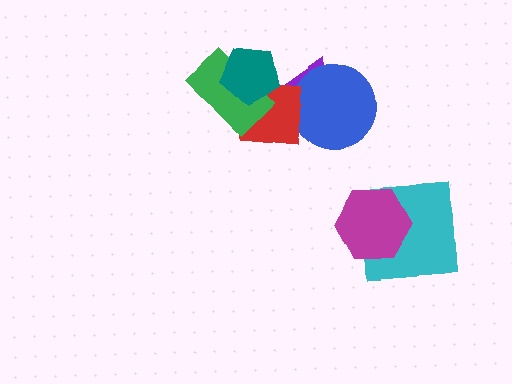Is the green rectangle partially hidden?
Yes, it is partially covered by another shape.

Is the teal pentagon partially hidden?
No, no other shape covers it.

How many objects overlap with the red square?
4 objects overlap with the red square.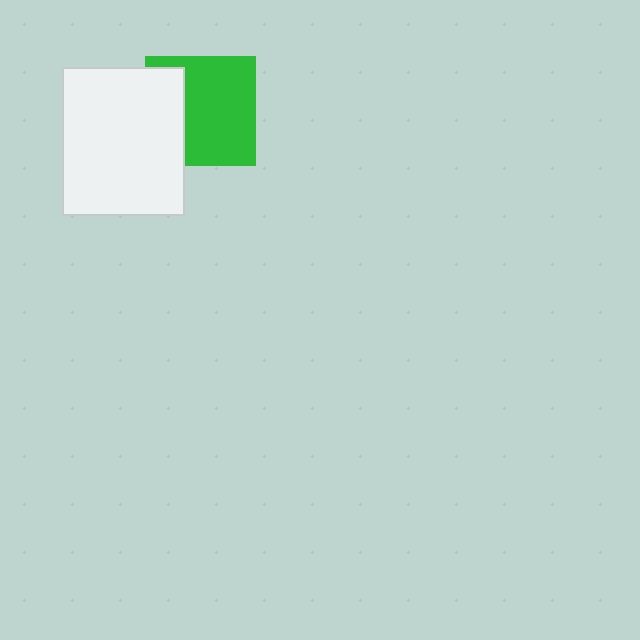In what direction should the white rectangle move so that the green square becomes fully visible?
The white rectangle should move left. That is the shortest direction to clear the overlap and leave the green square fully visible.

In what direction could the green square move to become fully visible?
The green square could move right. That would shift it out from behind the white rectangle entirely.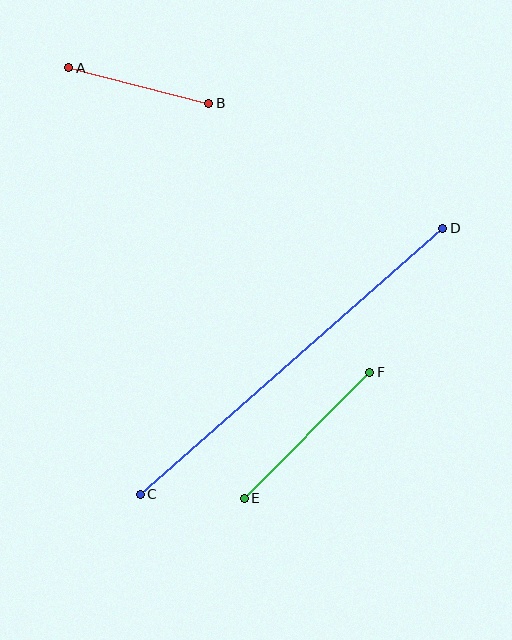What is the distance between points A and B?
The distance is approximately 145 pixels.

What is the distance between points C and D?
The distance is approximately 403 pixels.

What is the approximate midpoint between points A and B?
The midpoint is at approximately (139, 85) pixels.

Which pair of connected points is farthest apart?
Points C and D are farthest apart.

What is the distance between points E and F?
The distance is approximately 178 pixels.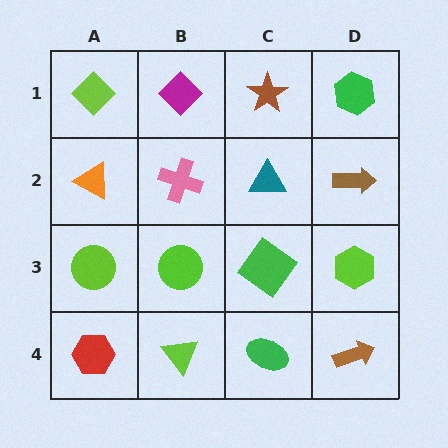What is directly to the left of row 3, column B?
A lime circle.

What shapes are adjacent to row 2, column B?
A magenta diamond (row 1, column B), a lime circle (row 3, column B), an orange triangle (row 2, column A), a teal triangle (row 2, column C).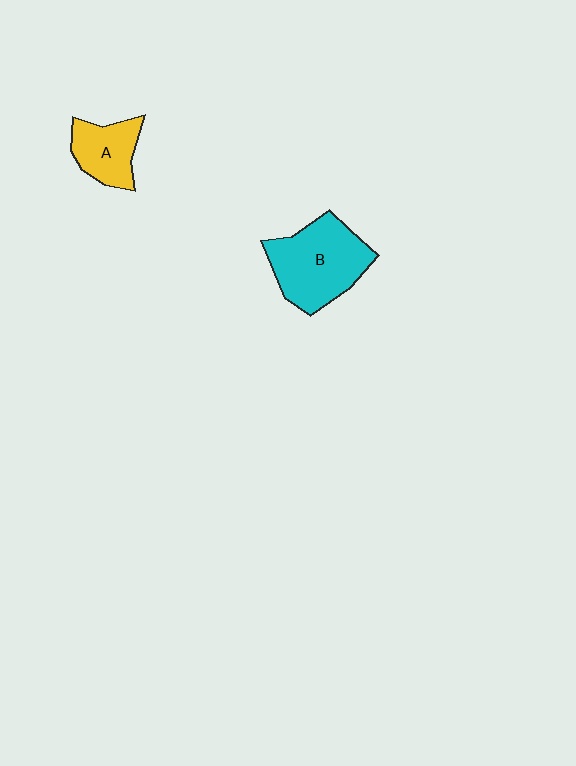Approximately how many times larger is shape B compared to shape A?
Approximately 1.8 times.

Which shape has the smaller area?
Shape A (yellow).